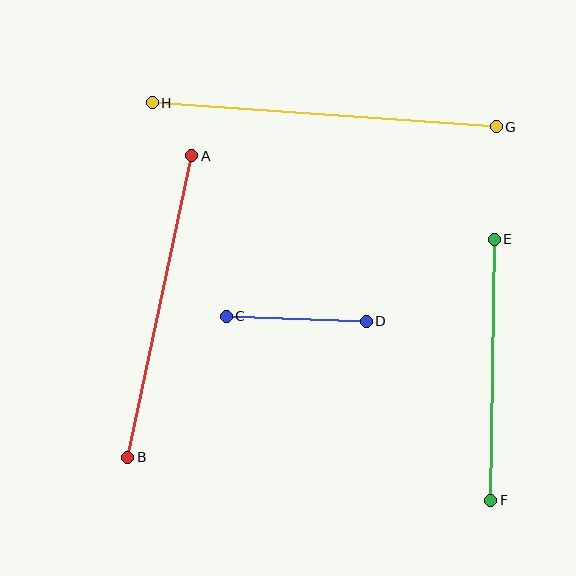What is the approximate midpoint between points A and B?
The midpoint is at approximately (160, 306) pixels.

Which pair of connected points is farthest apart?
Points G and H are farthest apart.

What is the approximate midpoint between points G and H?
The midpoint is at approximately (324, 115) pixels.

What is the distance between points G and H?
The distance is approximately 345 pixels.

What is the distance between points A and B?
The distance is approximately 308 pixels.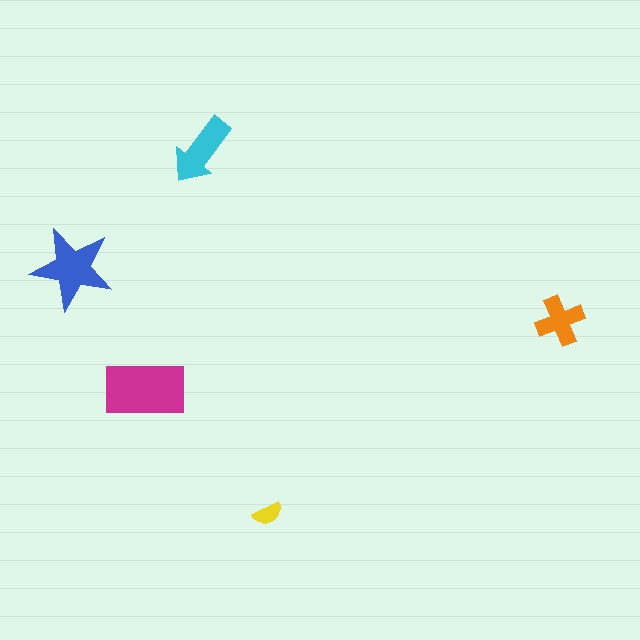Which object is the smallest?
The yellow semicircle.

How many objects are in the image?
There are 5 objects in the image.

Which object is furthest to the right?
The orange cross is rightmost.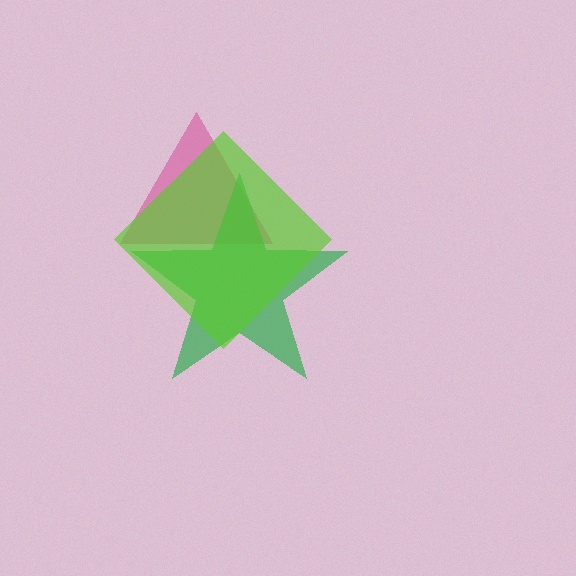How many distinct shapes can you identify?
There are 3 distinct shapes: a magenta triangle, a green star, a lime diamond.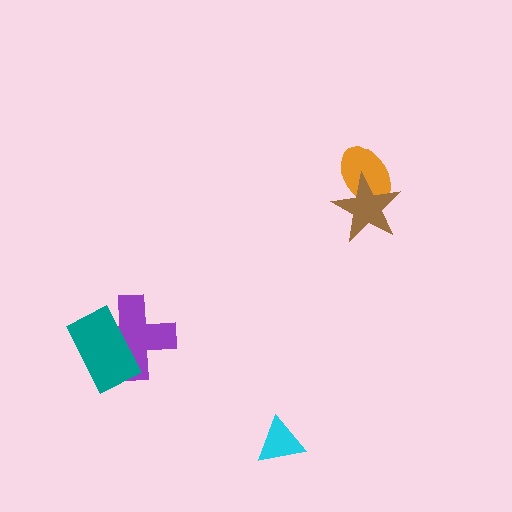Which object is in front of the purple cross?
The teal rectangle is in front of the purple cross.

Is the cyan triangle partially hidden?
No, no other shape covers it.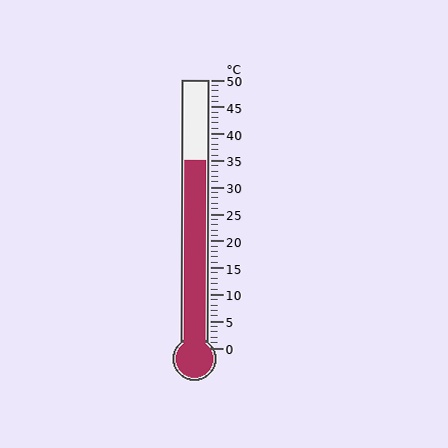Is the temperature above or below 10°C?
The temperature is above 10°C.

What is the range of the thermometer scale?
The thermometer scale ranges from 0°C to 50°C.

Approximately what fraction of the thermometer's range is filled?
The thermometer is filled to approximately 70% of its range.